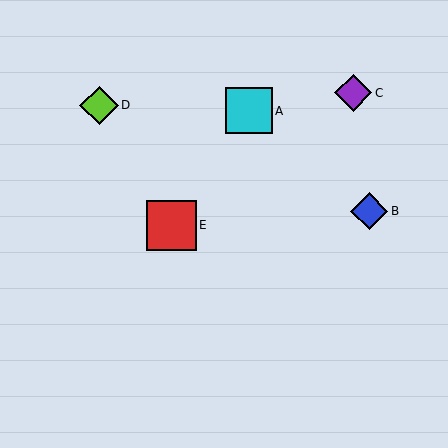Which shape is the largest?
The red square (labeled E) is the largest.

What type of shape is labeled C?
Shape C is a purple diamond.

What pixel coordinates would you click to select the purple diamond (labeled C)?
Click at (353, 93) to select the purple diamond C.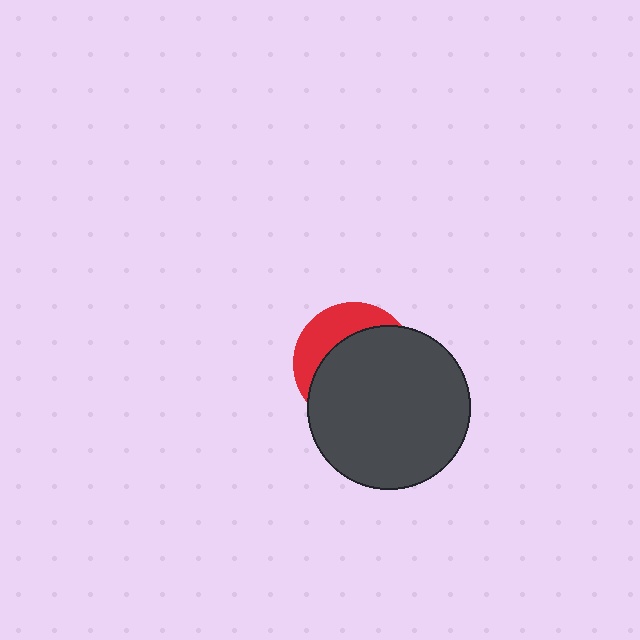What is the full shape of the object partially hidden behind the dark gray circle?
The partially hidden object is a red circle.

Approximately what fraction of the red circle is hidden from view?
Roughly 68% of the red circle is hidden behind the dark gray circle.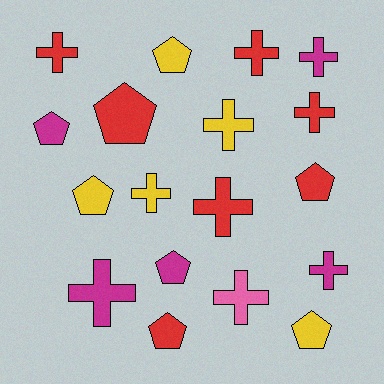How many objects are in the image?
There are 18 objects.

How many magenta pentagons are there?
There are 2 magenta pentagons.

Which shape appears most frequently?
Cross, with 10 objects.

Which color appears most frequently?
Red, with 7 objects.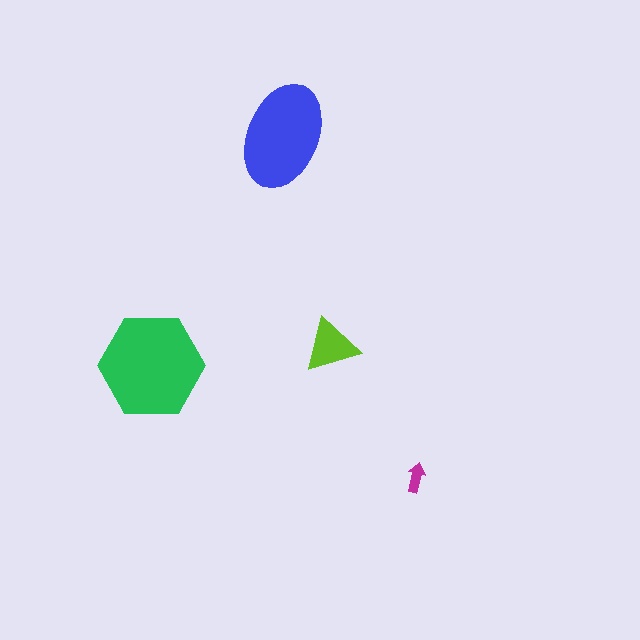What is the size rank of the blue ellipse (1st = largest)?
2nd.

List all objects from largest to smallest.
The green hexagon, the blue ellipse, the lime triangle, the magenta arrow.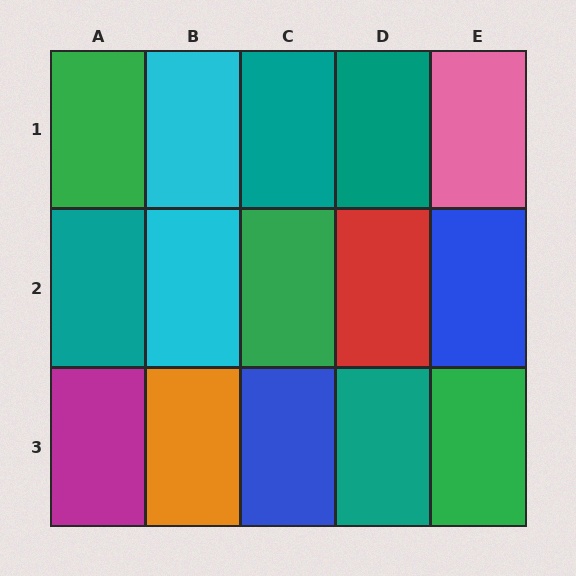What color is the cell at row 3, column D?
Teal.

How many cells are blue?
2 cells are blue.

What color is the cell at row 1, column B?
Cyan.